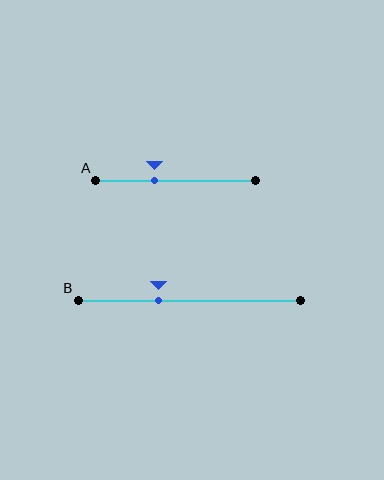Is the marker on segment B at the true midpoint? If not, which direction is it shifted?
No, the marker on segment B is shifted to the left by about 14% of the segment length.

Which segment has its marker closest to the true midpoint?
Segment A has its marker closest to the true midpoint.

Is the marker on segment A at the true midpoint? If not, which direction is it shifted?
No, the marker on segment A is shifted to the left by about 13% of the segment length.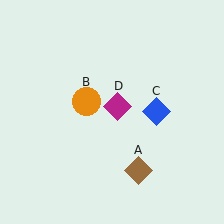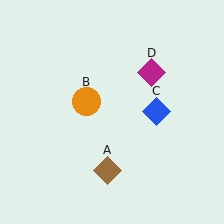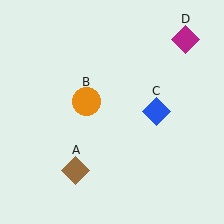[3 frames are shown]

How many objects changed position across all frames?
2 objects changed position: brown diamond (object A), magenta diamond (object D).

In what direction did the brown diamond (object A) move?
The brown diamond (object A) moved left.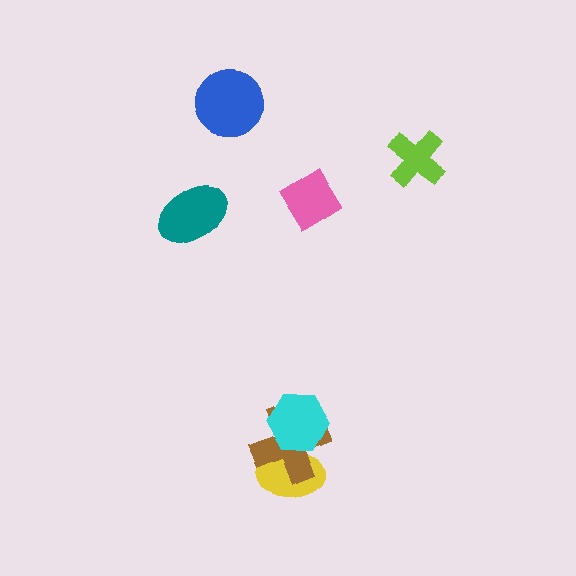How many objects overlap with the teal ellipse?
0 objects overlap with the teal ellipse.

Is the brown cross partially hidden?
Yes, it is partially covered by another shape.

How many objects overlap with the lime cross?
0 objects overlap with the lime cross.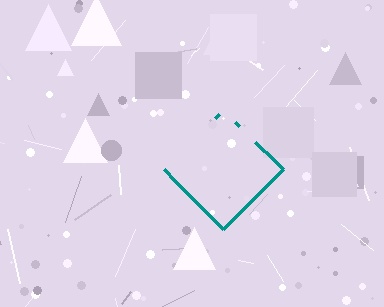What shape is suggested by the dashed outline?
The dashed outline suggests a diamond.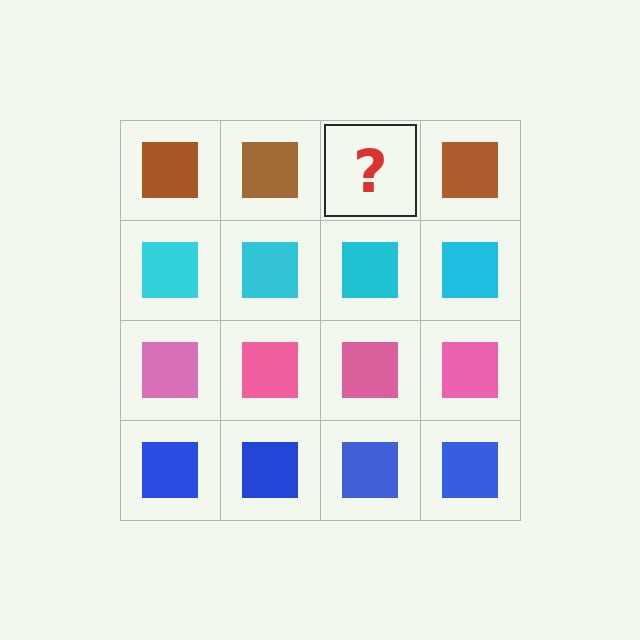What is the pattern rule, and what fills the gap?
The rule is that each row has a consistent color. The gap should be filled with a brown square.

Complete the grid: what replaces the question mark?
The question mark should be replaced with a brown square.